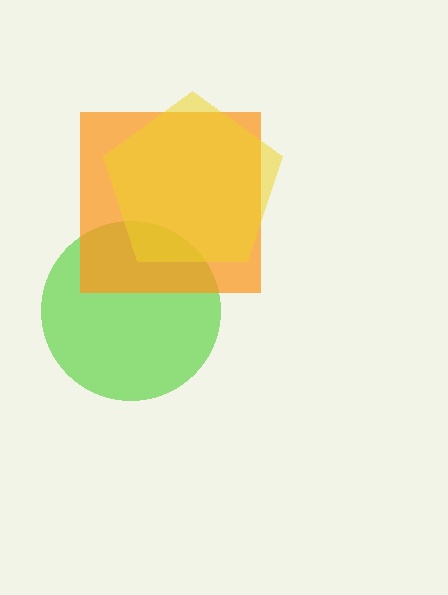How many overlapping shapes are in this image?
There are 3 overlapping shapes in the image.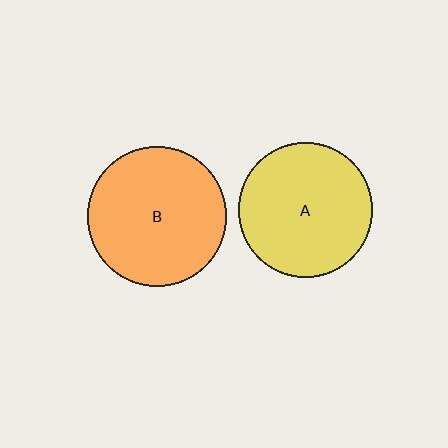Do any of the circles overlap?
No, none of the circles overlap.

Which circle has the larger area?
Circle B (orange).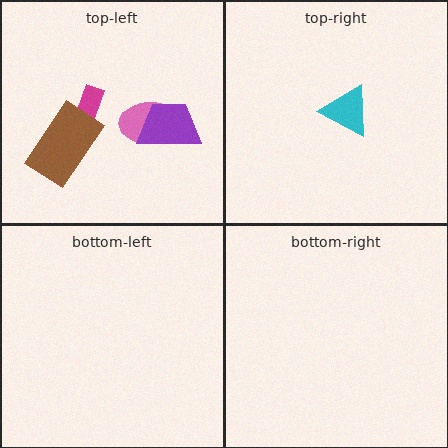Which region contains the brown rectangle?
The top-left region.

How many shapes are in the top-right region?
1.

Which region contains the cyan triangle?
The top-right region.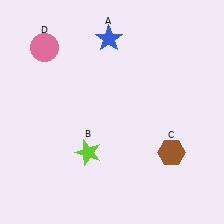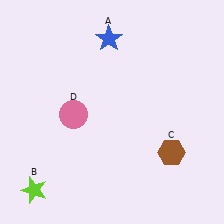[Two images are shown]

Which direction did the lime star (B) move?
The lime star (B) moved left.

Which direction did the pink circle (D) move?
The pink circle (D) moved down.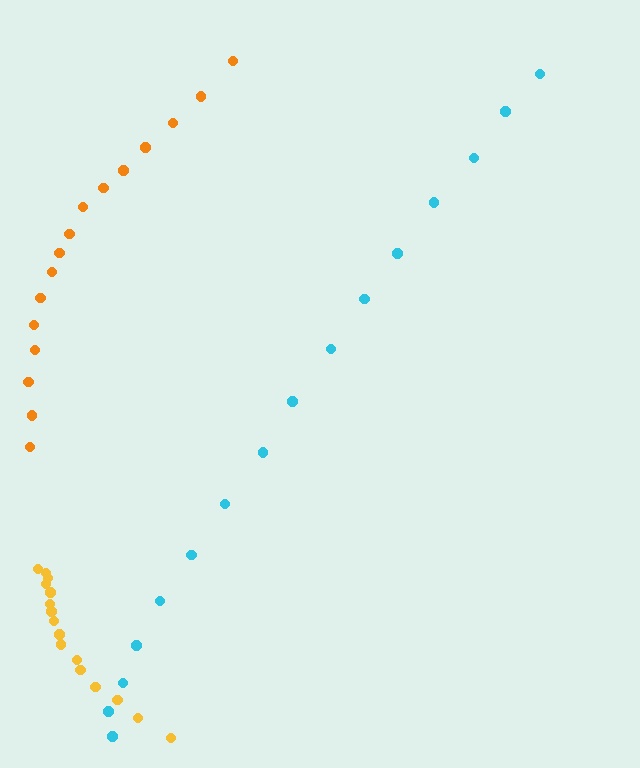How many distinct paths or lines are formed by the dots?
There are 3 distinct paths.